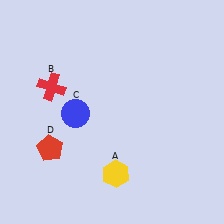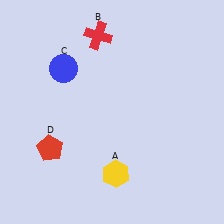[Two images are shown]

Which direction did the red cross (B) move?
The red cross (B) moved up.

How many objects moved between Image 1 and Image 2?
2 objects moved between the two images.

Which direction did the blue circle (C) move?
The blue circle (C) moved up.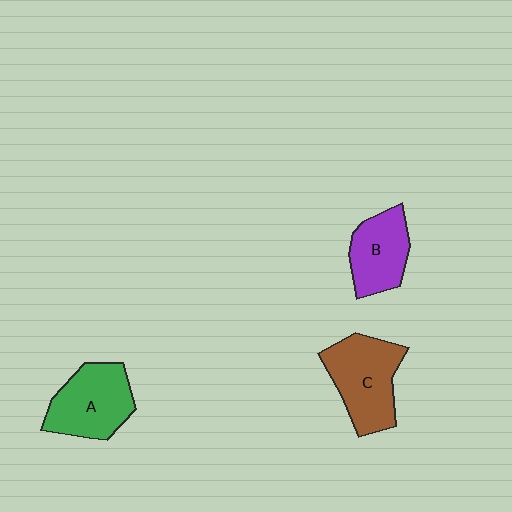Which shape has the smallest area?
Shape B (purple).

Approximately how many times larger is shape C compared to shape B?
Approximately 1.3 times.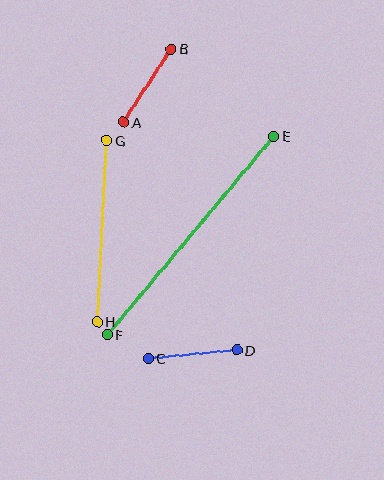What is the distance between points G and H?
The distance is approximately 181 pixels.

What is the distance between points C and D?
The distance is approximately 89 pixels.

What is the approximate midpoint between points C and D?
The midpoint is at approximately (193, 354) pixels.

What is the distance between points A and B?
The distance is approximately 87 pixels.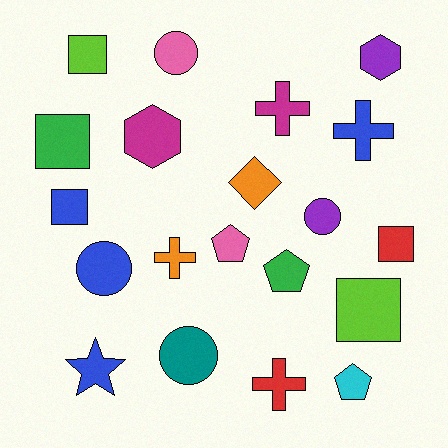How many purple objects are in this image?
There are 2 purple objects.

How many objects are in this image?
There are 20 objects.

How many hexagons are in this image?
There are 2 hexagons.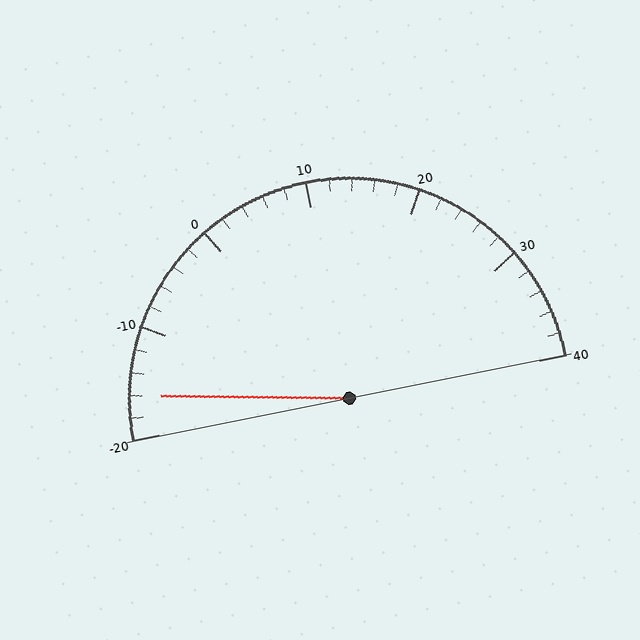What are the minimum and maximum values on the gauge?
The gauge ranges from -20 to 40.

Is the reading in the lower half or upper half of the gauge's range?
The reading is in the lower half of the range (-20 to 40).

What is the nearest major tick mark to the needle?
The nearest major tick mark is -20.